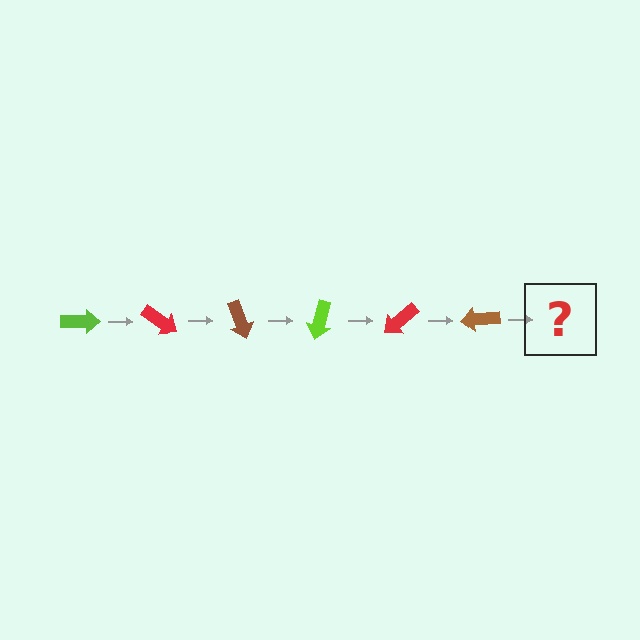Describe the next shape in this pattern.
It should be a lime arrow, rotated 210 degrees from the start.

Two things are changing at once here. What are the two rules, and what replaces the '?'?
The two rules are that it rotates 35 degrees each step and the color cycles through lime, red, and brown. The '?' should be a lime arrow, rotated 210 degrees from the start.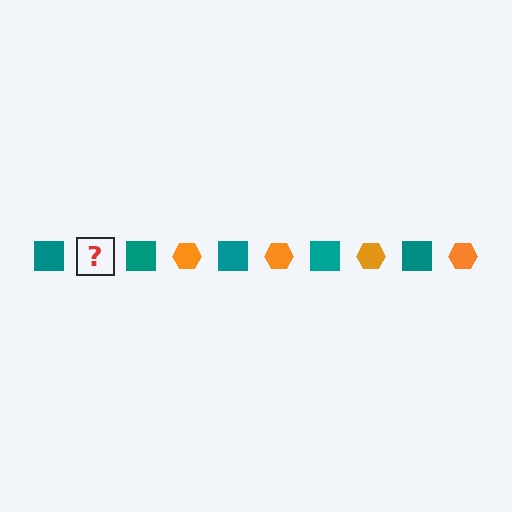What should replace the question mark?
The question mark should be replaced with an orange hexagon.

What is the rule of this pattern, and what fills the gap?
The rule is that the pattern alternates between teal square and orange hexagon. The gap should be filled with an orange hexagon.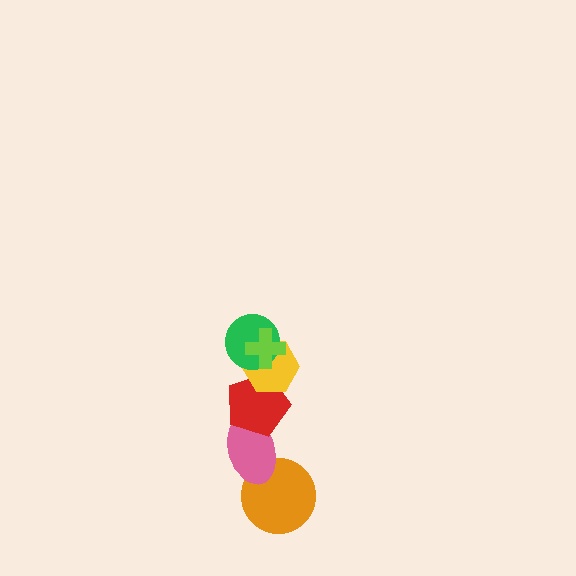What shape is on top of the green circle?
The lime cross is on top of the green circle.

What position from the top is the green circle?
The green circle is 2nd from the top.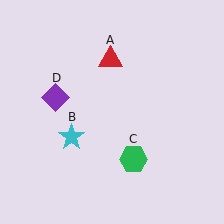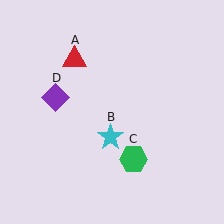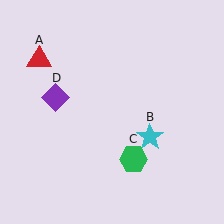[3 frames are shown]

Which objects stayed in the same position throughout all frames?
Green hexagon (object C) and purple diamond (object D) remained stationary.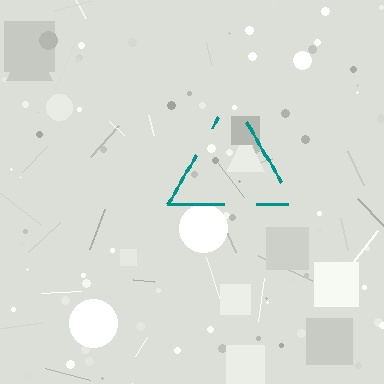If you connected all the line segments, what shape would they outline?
They would outline a triangle.